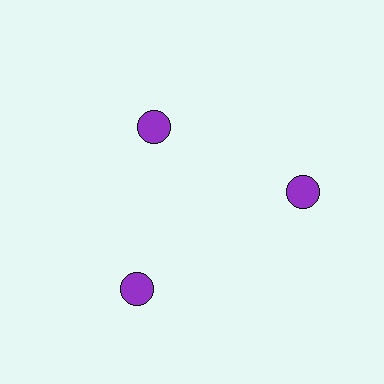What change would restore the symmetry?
The symmetry would be restored by moving it outward, back onto the ring so that all 3 circles sit at equal angles and equal distance from the center.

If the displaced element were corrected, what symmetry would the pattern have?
It would have 3-fold rotational symmetry — the pattern would map onto itself every 120 degrees.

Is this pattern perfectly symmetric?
No. The 3 purple circles are arranged in a ring, but one element near the 11 o'clock position is pulled inward toward the center, breaking the 3-fold rotational symmetry.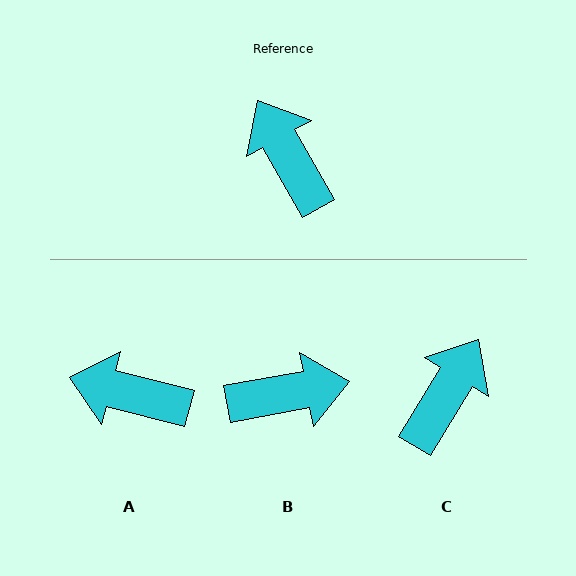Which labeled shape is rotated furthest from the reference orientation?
B, about 109 degrees away.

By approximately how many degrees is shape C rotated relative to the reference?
Approximately 61 degrees clockwise.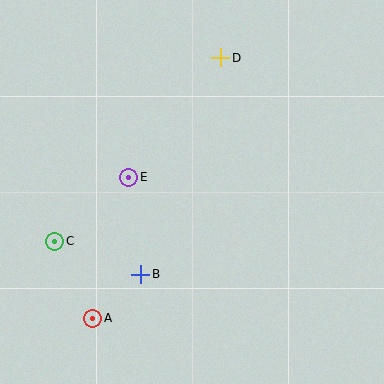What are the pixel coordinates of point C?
Point C is at (55, 241).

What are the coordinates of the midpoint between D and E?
The midpoint between D and E is at (175, 117).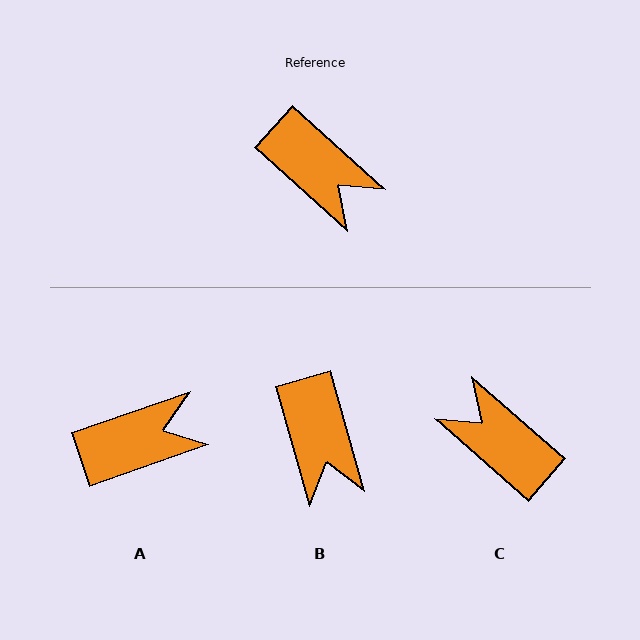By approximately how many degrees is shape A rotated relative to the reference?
Approximately 61 degrees counter-clockwise.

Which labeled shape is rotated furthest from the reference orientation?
C, about 179 degrees away.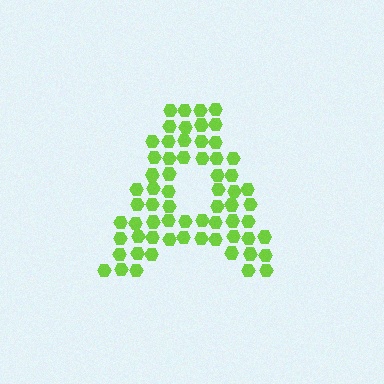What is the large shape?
The large shape is the letter A.